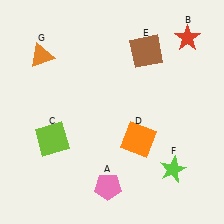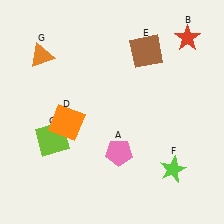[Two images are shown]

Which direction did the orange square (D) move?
The orange square (D) moved left.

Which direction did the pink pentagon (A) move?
The pink pentagon (A) moved up.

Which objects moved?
The objects that moved are: the pink pentagon (A), the orange square (D).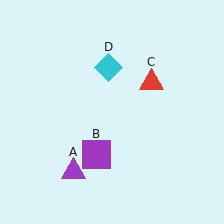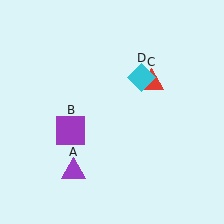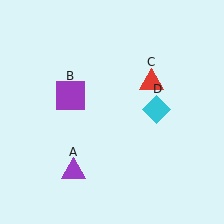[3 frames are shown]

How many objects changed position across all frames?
2 objects changed position: purple square (object B), cyan diamond (object D).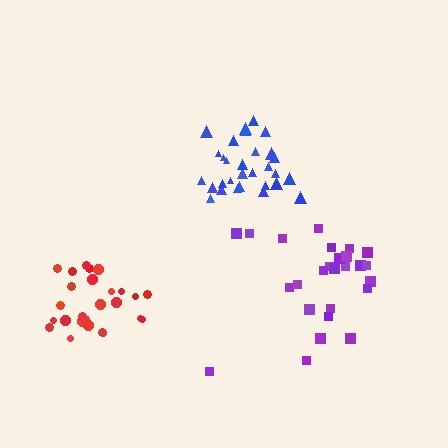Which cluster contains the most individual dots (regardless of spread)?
Blue (30).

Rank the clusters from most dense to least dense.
red, blue, purple.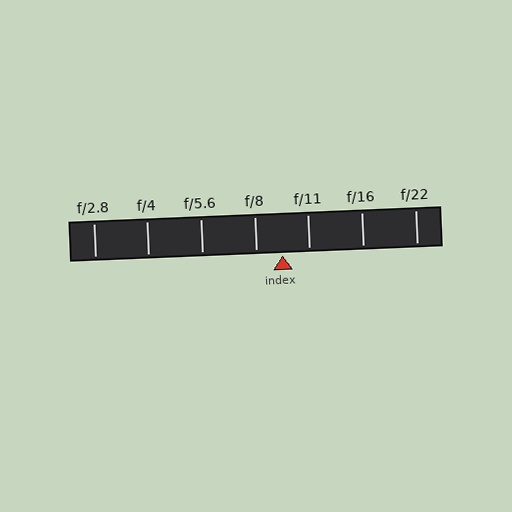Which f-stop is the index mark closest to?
The index mark is closest to f/8.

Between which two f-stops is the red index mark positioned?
The index mark is between f/8 and f/11.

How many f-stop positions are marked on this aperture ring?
There are 7 f-stop positions marked.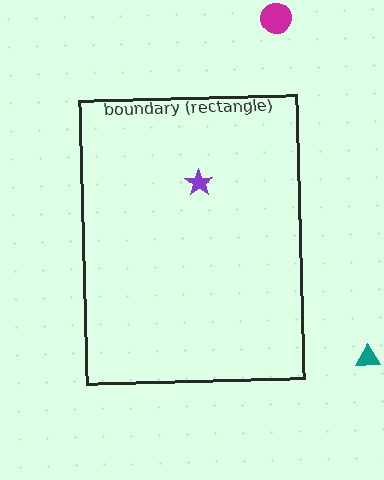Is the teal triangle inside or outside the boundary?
Outside.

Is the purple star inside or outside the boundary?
Inside.